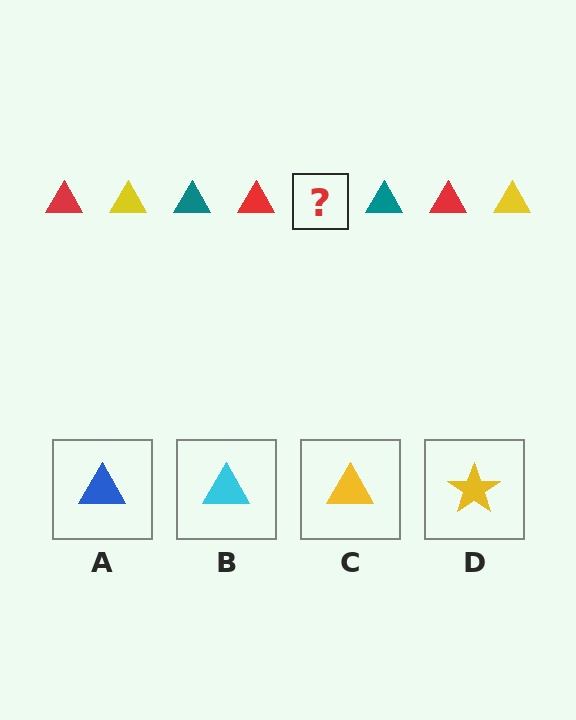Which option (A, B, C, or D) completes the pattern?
C.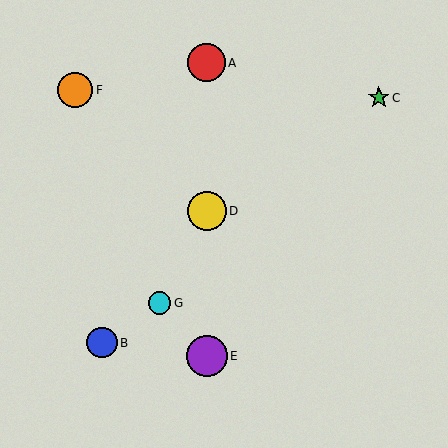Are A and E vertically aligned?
Yes, both are at x≈207.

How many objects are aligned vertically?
3 objects (A, D, E) are aligned vertically.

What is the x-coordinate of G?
Object G is at x≈159.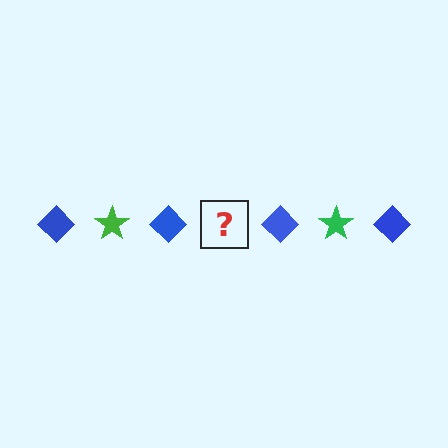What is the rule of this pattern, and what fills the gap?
The rule is that the pattern alternates between blue diamond and green star. The gap should be filled with a green star.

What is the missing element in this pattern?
The missing element is a green star.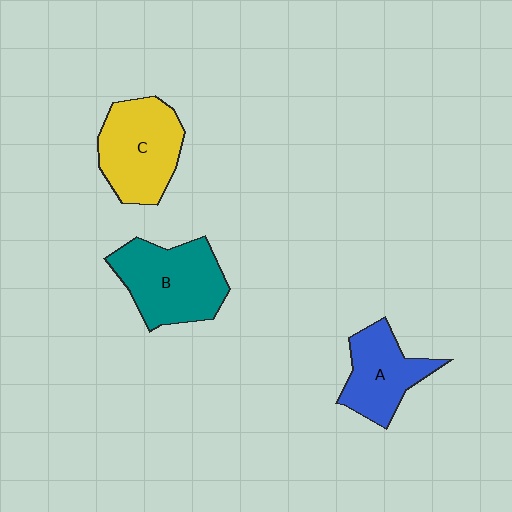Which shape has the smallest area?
Shape A (blue).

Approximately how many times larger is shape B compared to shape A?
Approximately 1.3 times.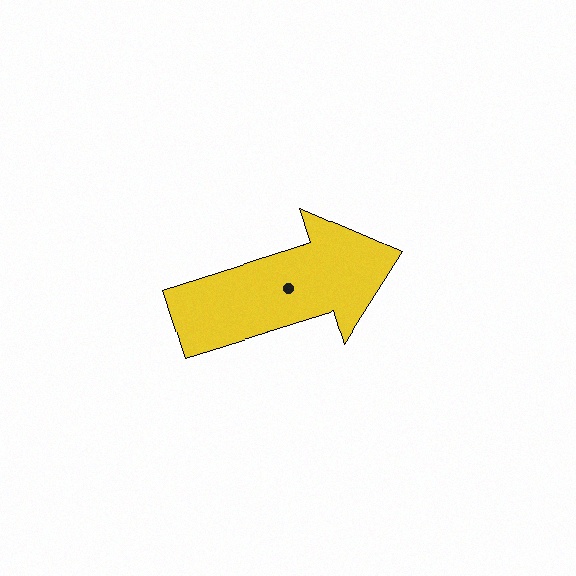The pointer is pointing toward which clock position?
Roughly 2 o'clock.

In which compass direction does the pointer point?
East.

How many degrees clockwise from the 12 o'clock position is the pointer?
Approximately 73 degrees.